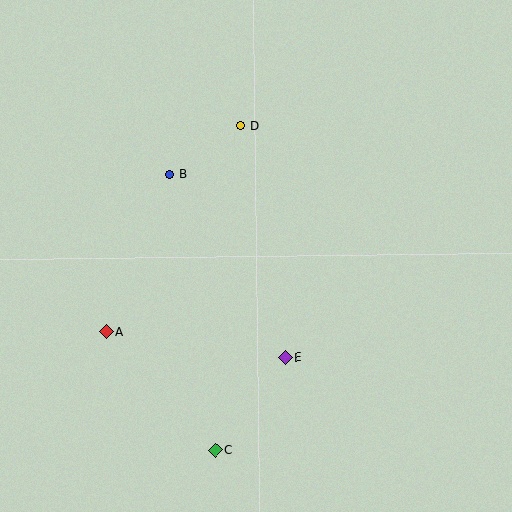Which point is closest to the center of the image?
Point E at (286, 357) is closest to the center.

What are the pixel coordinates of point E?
Point E is at (286, 357).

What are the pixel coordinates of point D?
Point D is at (241, 126).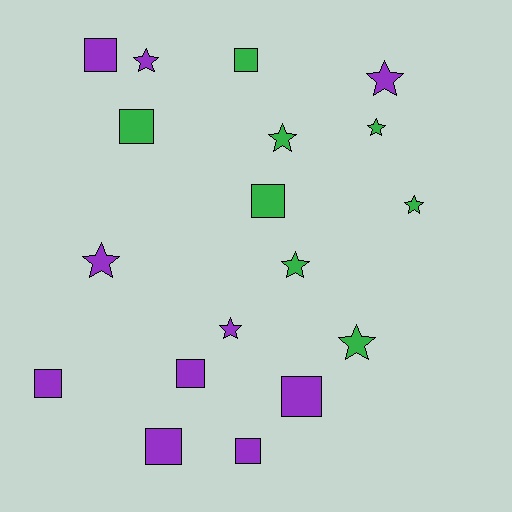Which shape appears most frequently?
Star, with 9 objects.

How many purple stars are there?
There are 4 purple stars.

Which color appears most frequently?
Purple, with 10 objects.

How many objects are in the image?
There are 18 objects.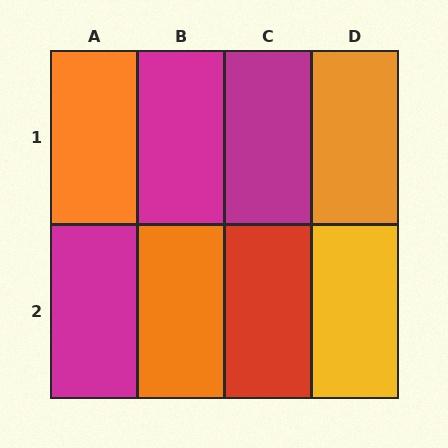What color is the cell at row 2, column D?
Yellow.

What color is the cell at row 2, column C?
Red.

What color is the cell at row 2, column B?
Orange.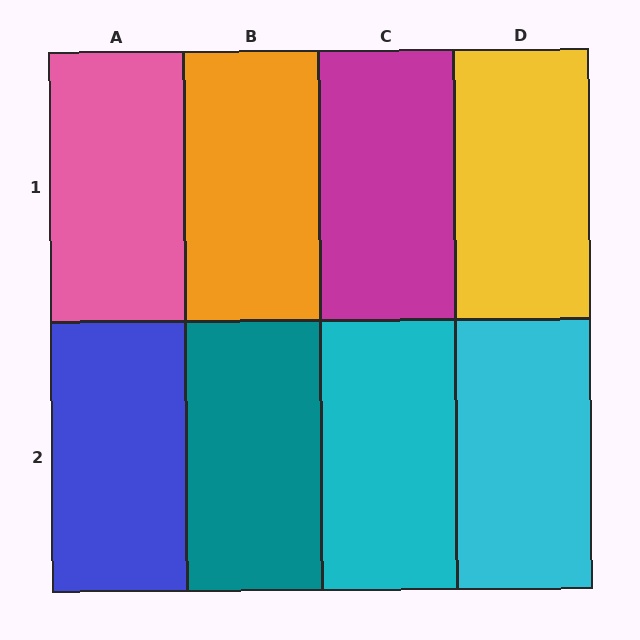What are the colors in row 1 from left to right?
Pink, orange, magenta, yellow.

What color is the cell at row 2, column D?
Cyan.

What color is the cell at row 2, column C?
Cyan.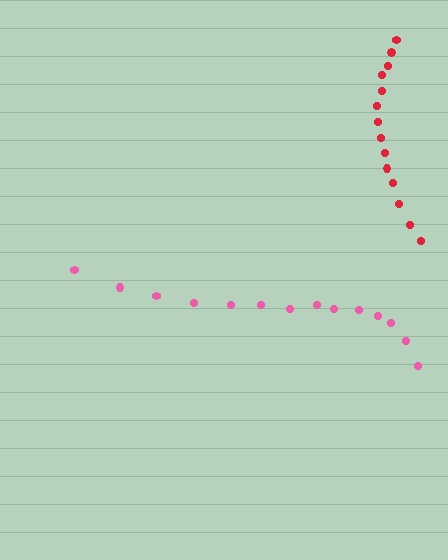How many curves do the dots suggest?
There are 2 distinct paths.